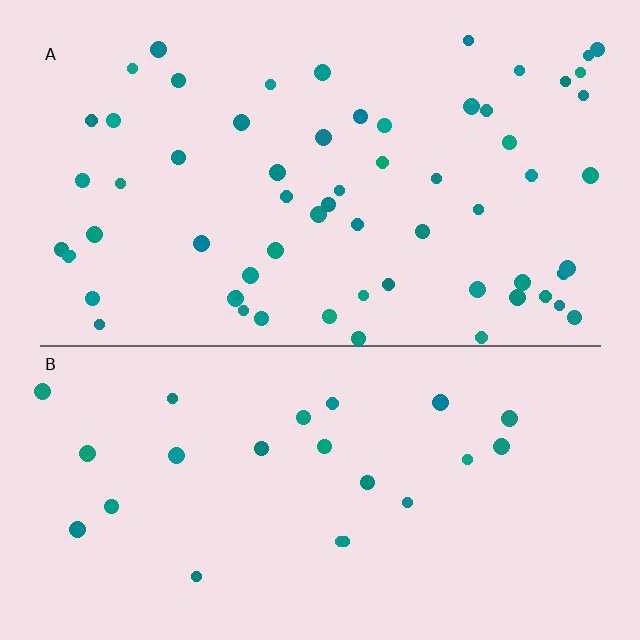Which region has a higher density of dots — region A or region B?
A (the top).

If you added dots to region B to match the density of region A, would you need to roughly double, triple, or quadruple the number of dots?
Approximately triple.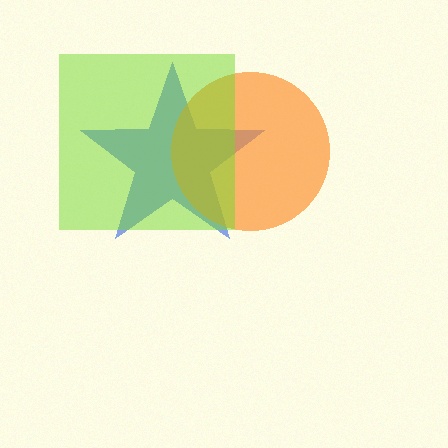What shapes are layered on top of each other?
The layered shapes are: a blue star, an orange circle, a lime square.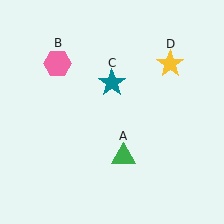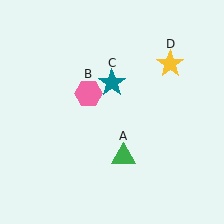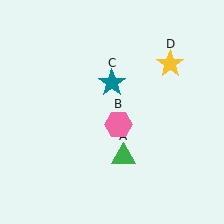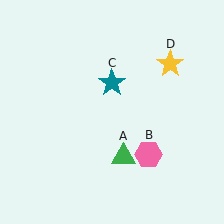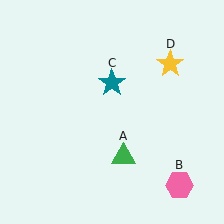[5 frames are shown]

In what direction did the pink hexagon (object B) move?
The pink hexagon (object B) moved down and to the right.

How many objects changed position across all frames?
1 object changed position: pink hexagon (object B).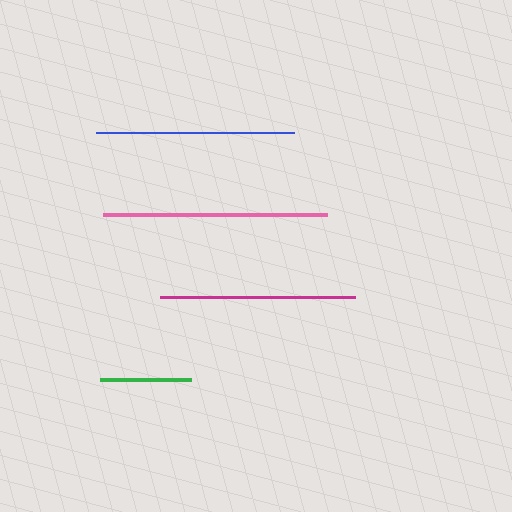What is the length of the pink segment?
The pink segment is approximately 224 pixels long.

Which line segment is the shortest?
The green line is the shortest at approximately 91 pixels.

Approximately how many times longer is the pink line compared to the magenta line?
The pink line is approximately 1.1 times the length of the magenta line.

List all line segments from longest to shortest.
From longest to shortest: pink, blue, magenta, green.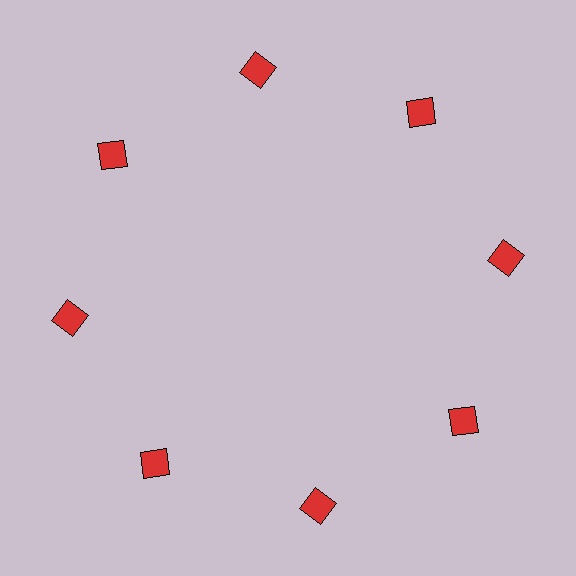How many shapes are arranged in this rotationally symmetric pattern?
There are 8 shapes, arranged in 8 groups of 1.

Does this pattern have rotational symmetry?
Yes, this pattern has 8-fold rotational symmetry. It looks the same after rotating 45 degrees around the center.